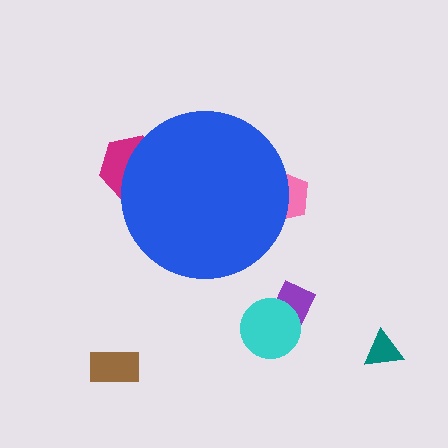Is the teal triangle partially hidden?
No, the teal triangle is fully visible.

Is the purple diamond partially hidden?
No, the purple diamond is fully visible.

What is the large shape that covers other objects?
A blue circle.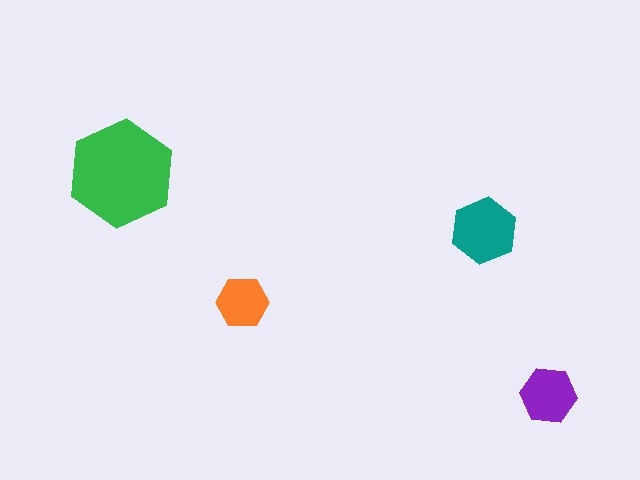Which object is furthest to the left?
The green hexagon is leftmost.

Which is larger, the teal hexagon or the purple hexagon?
The teal one.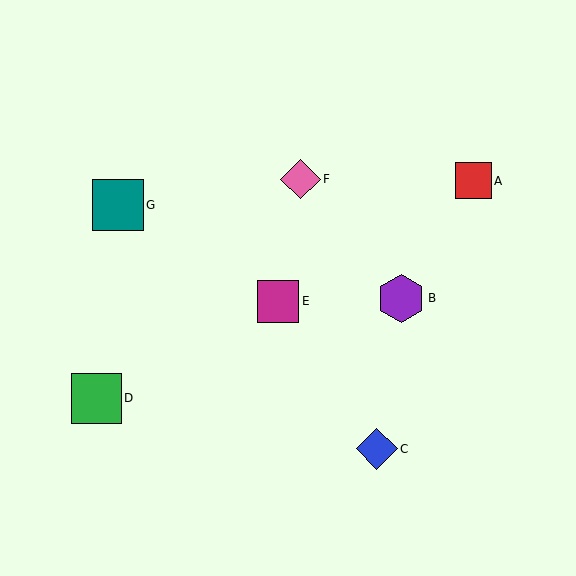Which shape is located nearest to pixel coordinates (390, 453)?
The blue diamond (labeled C) at (377, 449) is nearest to that location.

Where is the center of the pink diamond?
The center of the pink diamond is at (300, 179).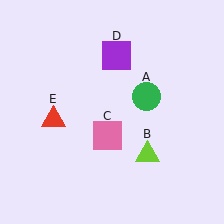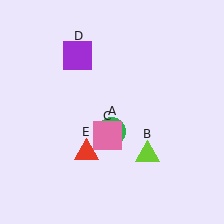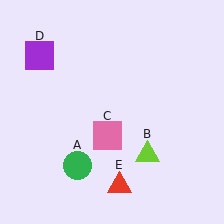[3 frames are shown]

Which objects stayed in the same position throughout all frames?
Lime triangle (object B) and pink square (object C) remained stationary.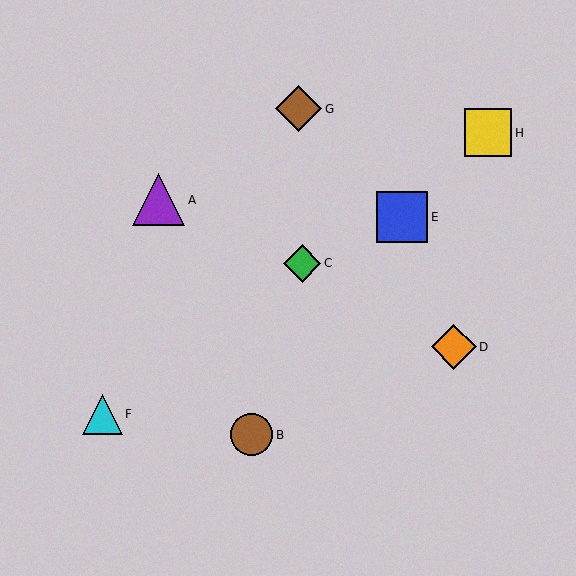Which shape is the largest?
The purple triangle (labeled A) is the largest.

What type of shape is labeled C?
Shape C is a green diamond.